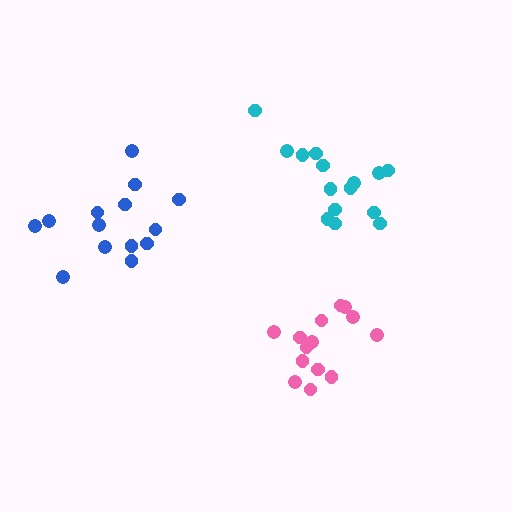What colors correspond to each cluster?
The clusters are colored: cyan, pink, blue.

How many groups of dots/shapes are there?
There are 3 groups.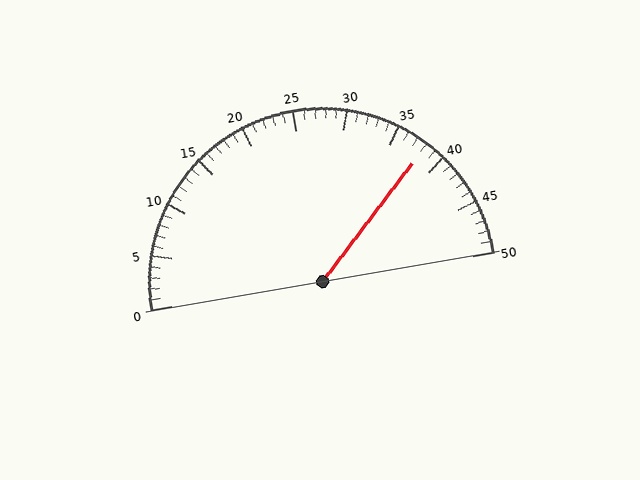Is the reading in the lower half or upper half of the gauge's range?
The reading is in the upper half of the range (0 to 50).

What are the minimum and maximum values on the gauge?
The gauge ranges from 0 to 50.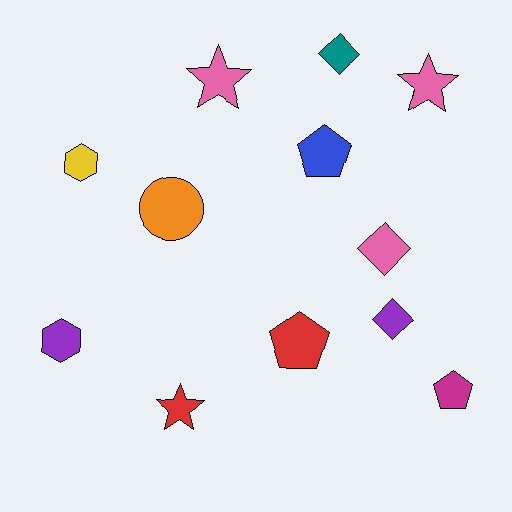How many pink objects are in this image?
There are 3 pink objects.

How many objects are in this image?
There are 12 objects.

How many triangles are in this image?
There are no triangles.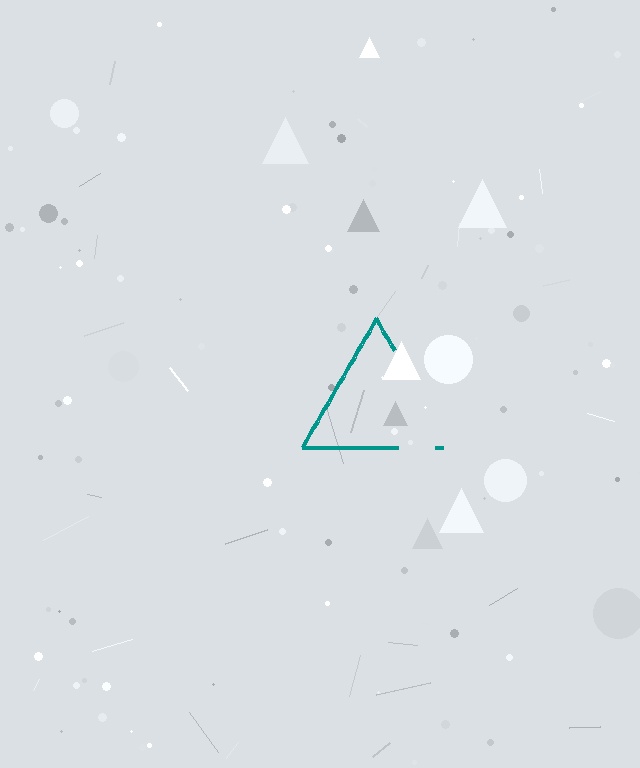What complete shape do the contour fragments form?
The contour fragments form a triangle.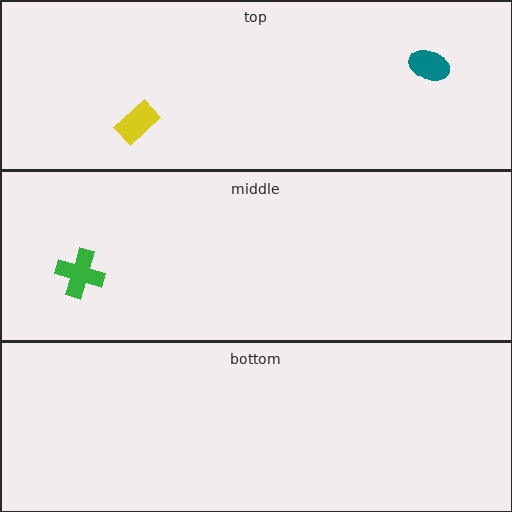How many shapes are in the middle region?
1.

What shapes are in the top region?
The yellow rectangle, the teal ellipse.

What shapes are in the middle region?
The green cross.